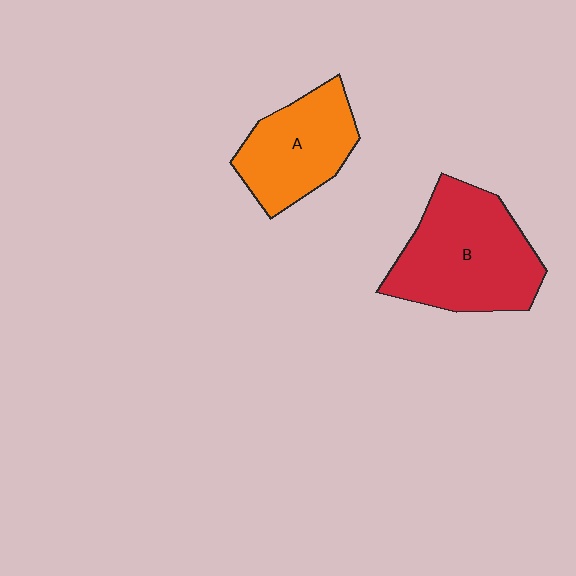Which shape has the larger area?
Shape B (red).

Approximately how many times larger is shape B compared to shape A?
Approximately 1.4 times.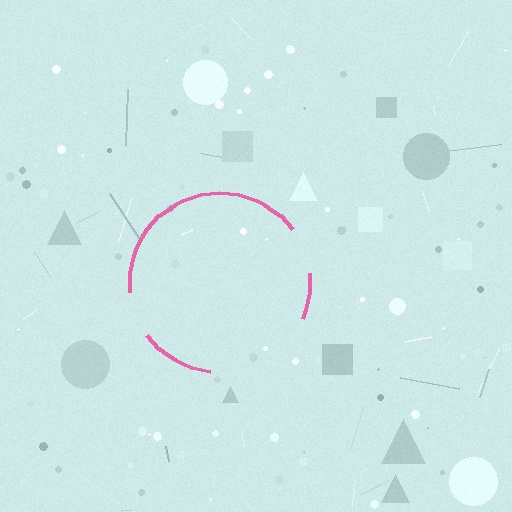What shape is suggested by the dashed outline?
The dashed outline suggests a circle.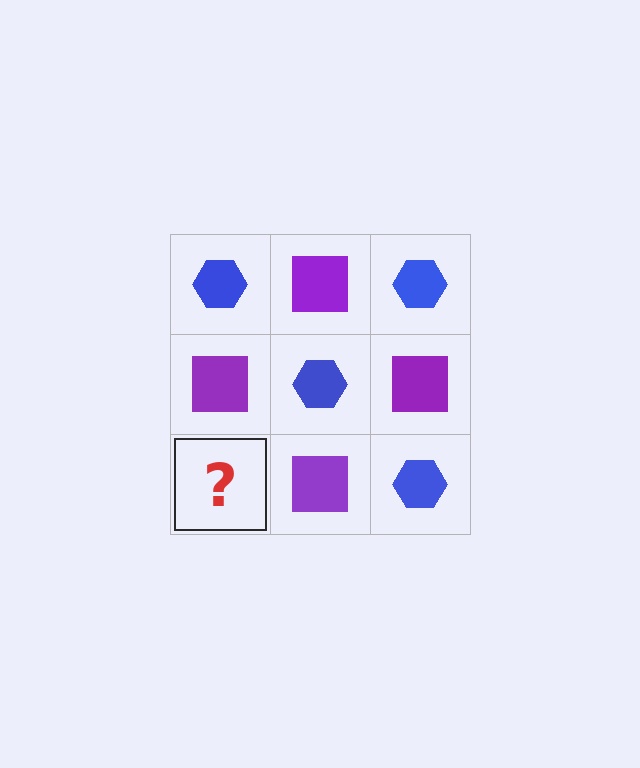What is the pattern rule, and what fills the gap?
The rule is that it alternates blue hexagon and purple square in a checkerboard pattern. The gap should be filled with a blue hexagon.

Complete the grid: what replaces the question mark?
The question mark should be replaced with a blue hexagon.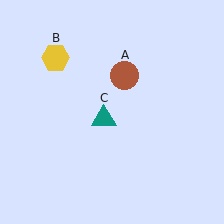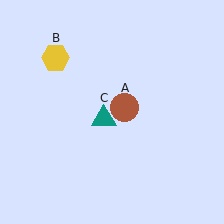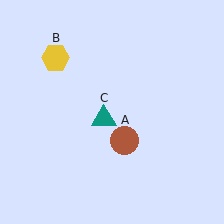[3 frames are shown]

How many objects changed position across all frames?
1 object changed position: brown circle (object A).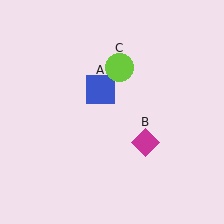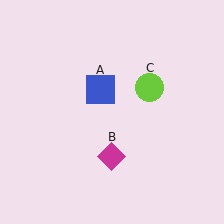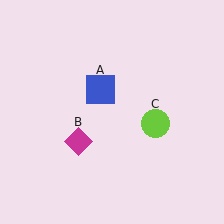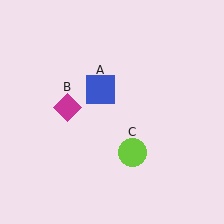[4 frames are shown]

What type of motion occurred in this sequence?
The magenta diamond (object B), lime circle (object C) rotated clockwise around the center of the scene.